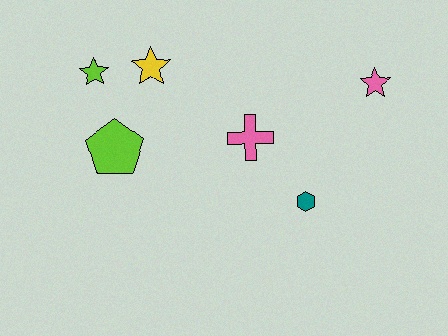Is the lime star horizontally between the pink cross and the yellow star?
No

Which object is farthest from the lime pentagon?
The pink star is farthest from the lime pentagon.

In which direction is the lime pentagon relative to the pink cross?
The lime pentagon is to the left of the pink cross.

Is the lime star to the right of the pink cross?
No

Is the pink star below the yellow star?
Yes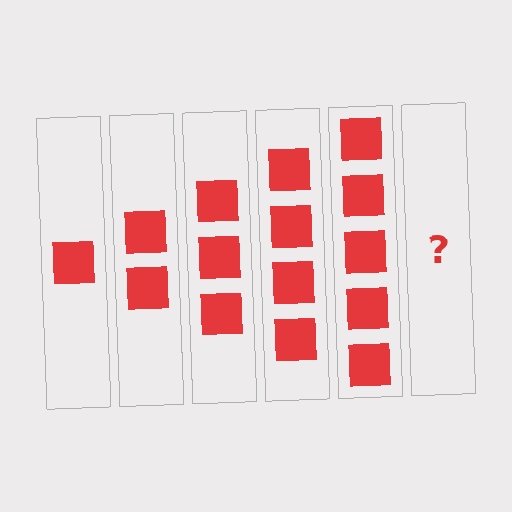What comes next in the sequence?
The next element should be 6 squares.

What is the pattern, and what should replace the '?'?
The pattern is that each step adds one more square. The '?' should be 6 squares.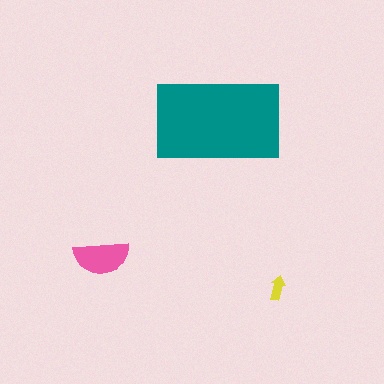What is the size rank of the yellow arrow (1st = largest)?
3rd.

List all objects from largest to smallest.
The teal rectangle, the pink semicircle, the yellow arrow.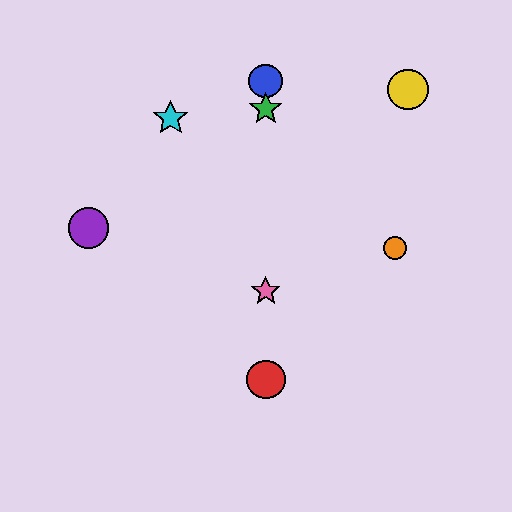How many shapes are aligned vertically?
4 shapes (the red circle, the blue circle, the green star, the pink star) are aligned vertically.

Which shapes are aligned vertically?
The red circle, the blue circle, the green star, the pink star are aligned vertically.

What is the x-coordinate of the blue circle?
The blue circle is at x≈266.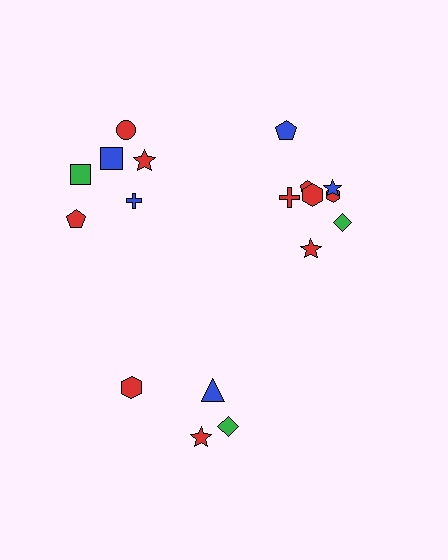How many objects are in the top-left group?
There are 6 objects.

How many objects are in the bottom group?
There are 4 objects.